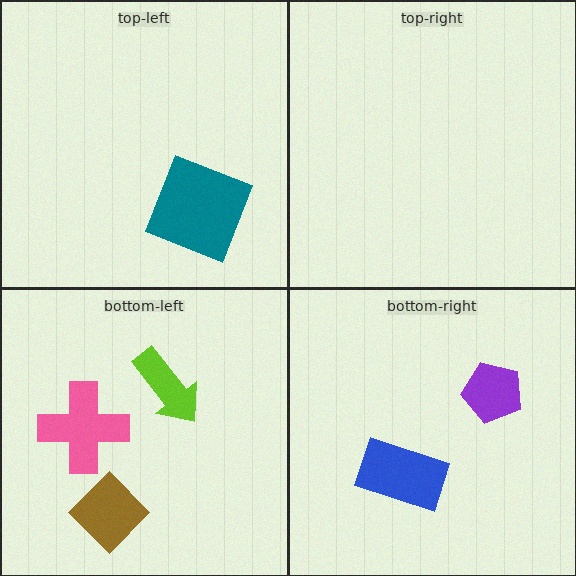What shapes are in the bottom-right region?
The purple pentagon, the blue rectangle.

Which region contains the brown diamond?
The bottom-left region.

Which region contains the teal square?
The top-left region.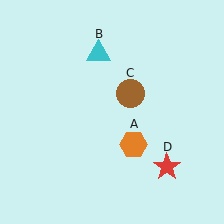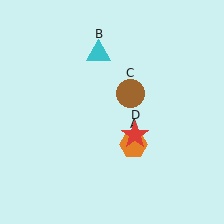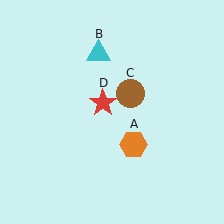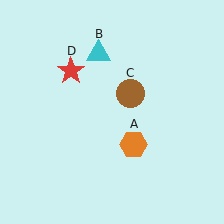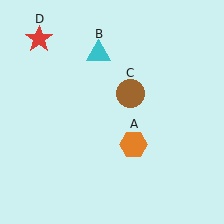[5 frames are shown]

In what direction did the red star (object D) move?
The red star (object D) moved up and to the left.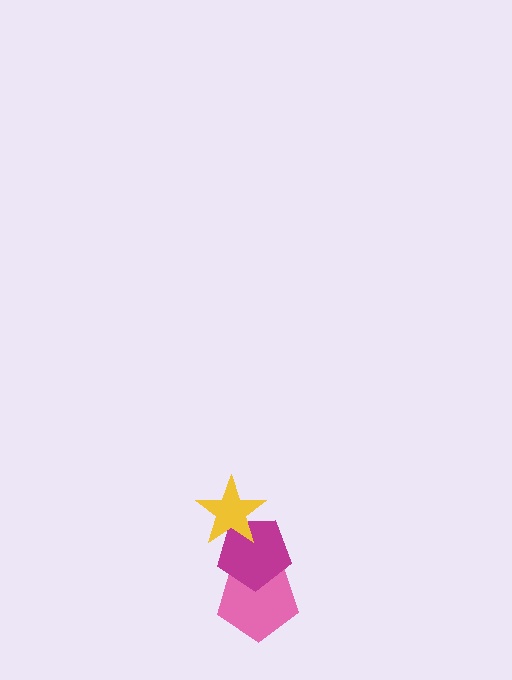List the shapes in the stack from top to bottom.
From top to bottom: the yellow star, the magenta pentagon, the pink pentagon.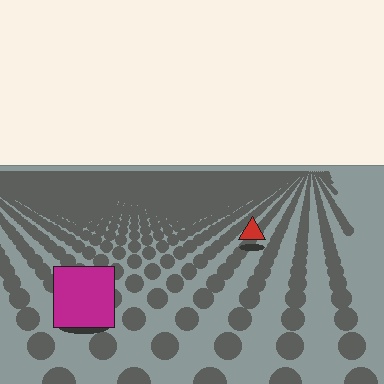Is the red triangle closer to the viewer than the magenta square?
No. The magenta square is closer — you can tell from the texture gradient: the ground texture is coarser near it.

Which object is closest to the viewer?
The magenta square is closest. The texture marks near it are larger and more spread out.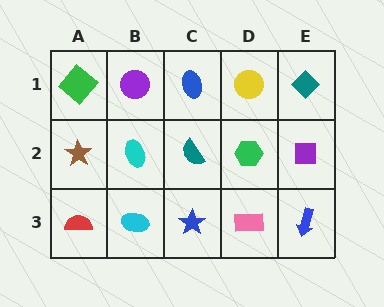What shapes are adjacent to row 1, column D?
A green hexagon (row 2, column D), a blue ellipse (row 1, column C), a teal diamond (row 1, column E).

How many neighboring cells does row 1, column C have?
3.